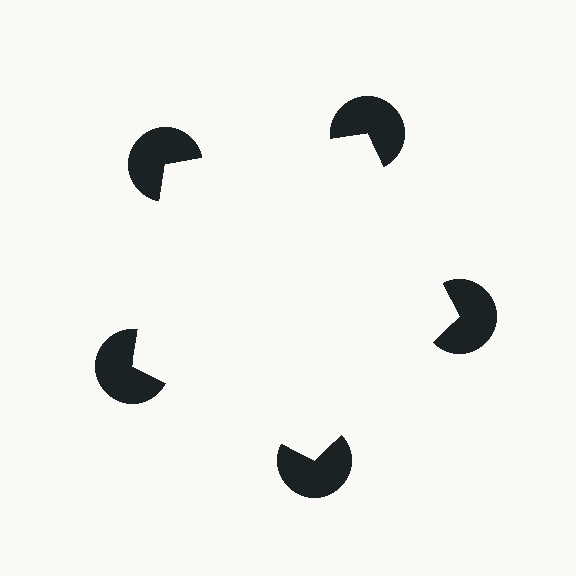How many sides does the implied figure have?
5 sides.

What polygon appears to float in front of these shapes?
An illusory pentagon — its edges are inferred from the aligned wedge cuts in the pac-man discs, not physically drawn.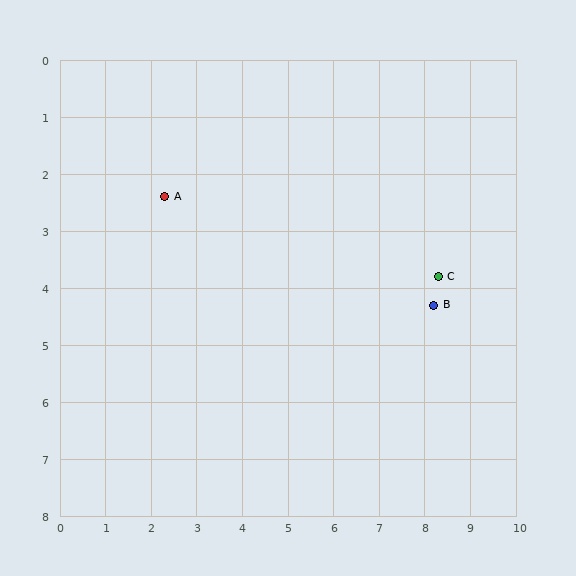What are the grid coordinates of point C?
Point C is at approximately (8.3, 3.8).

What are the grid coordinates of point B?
Point B is at approximately (8.2, 4.3).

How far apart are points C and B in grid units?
Points C and B are about 0.5 grid units apart.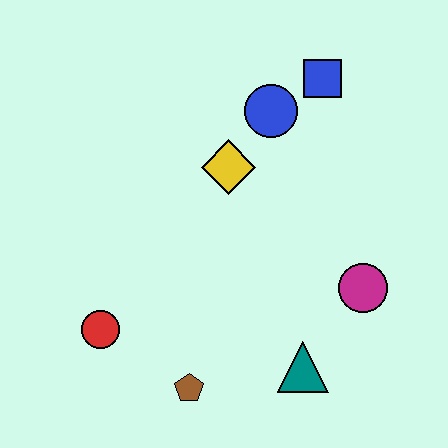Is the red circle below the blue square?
Yes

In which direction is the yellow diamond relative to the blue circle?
The yellow diamond is below the blue circle.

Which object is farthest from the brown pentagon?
The blue square is farthest from the brown pentagon.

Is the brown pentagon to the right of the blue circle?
No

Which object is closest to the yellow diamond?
The blue circle is closest to the yellow diamond.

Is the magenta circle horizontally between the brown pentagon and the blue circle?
No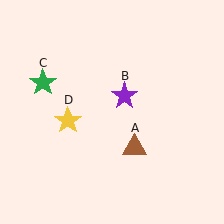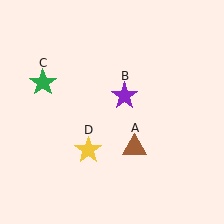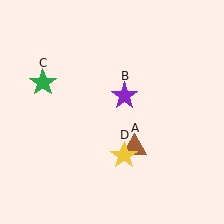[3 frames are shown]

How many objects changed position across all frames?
1 object changed position: yellow star (object D).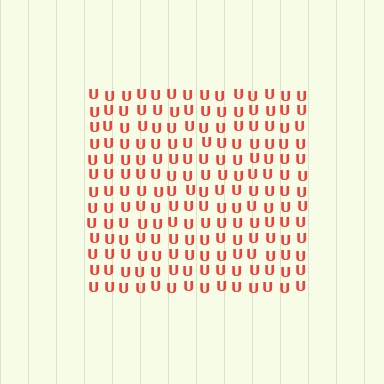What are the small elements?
The small elements are letter U's.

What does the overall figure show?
The overall figure shows a square.